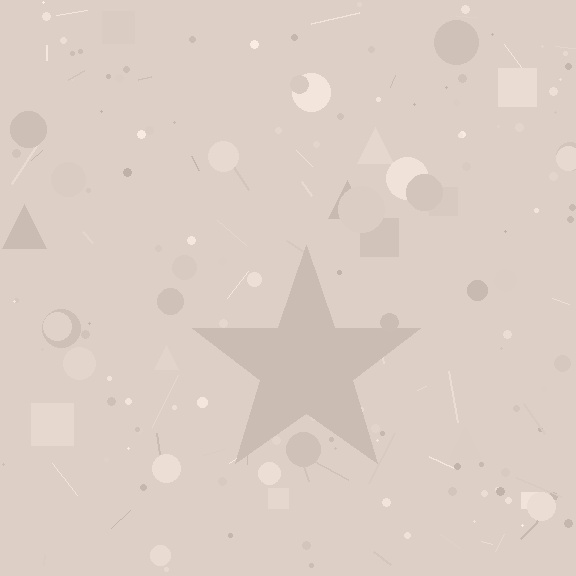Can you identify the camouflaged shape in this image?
The camouflaged shape is a star.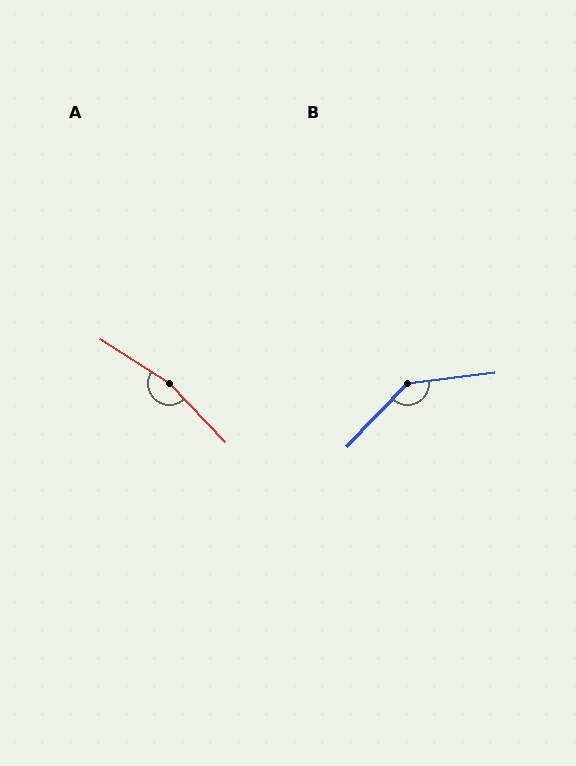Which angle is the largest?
A, at approximately 166 degrees.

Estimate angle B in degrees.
Approximately 140 degrees.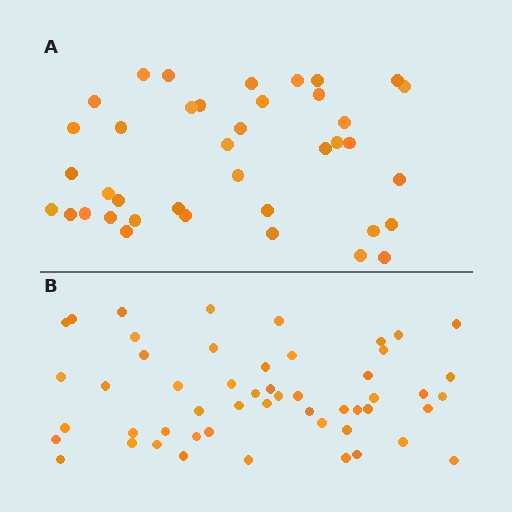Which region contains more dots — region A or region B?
Region B (the bottom region) has more dots.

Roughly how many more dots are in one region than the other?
Region B has approximately 15 more dots than region A.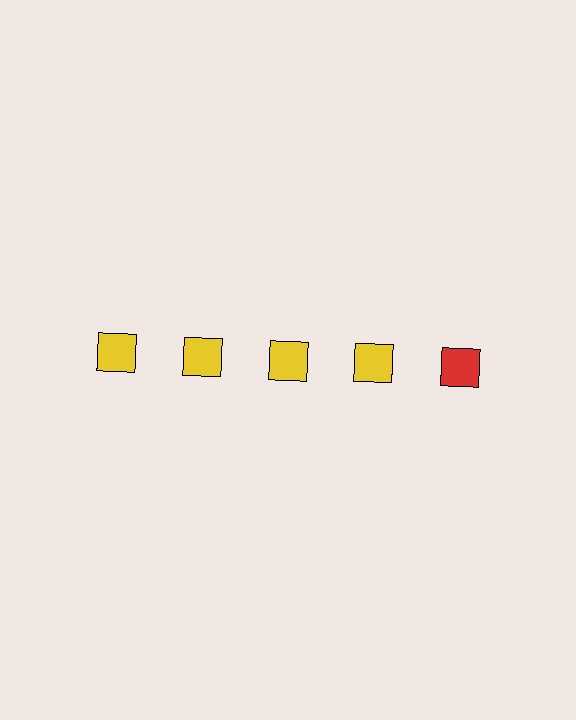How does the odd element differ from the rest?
It has a different color: red instead of yellow.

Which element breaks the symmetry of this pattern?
The red square in the top row, rightmost column breaks the symmetry. All other shapes are yellow squares.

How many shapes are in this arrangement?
There are 5 shapes arranged in a grid pattern.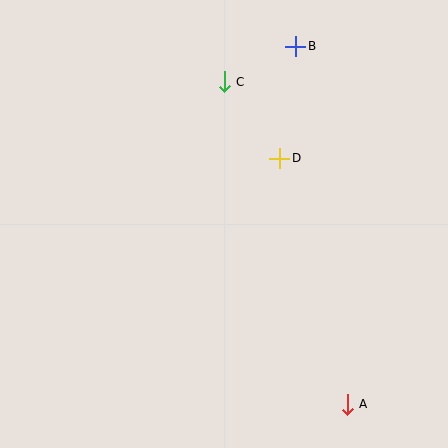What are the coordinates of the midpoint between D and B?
The midpoint between D and B is at (288, 102).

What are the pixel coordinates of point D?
Point D is at (280, 158).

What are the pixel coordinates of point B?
Point B is at (296, 46).